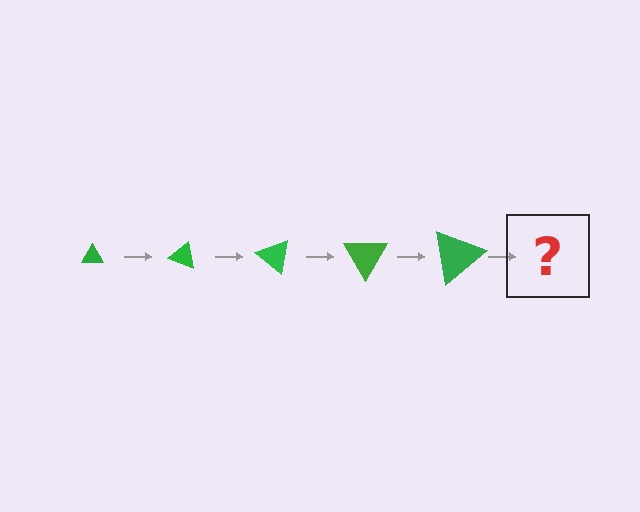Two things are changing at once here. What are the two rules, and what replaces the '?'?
The two rules are that the triangle grows larger each step and it rotates 20 degrees each step. The '?' should be a triangle, larger than the previous one and rotated 100 degrees from the start.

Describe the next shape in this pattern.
It should be a triangle, larger than the previous one and rotated 100 degrees from the start.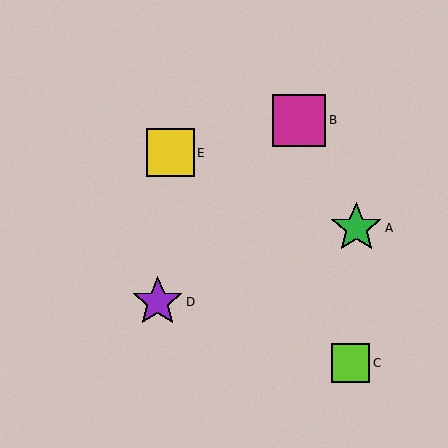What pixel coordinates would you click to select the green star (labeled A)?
Click at (356, 228) to select the green star A.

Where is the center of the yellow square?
The center of the yellow square is at (170, 153).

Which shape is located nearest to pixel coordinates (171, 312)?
The purple star (labeled D) at (158, 302) is nearest to that location.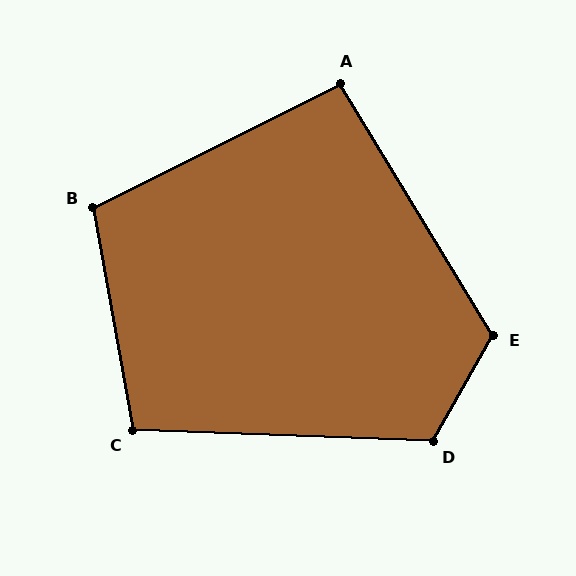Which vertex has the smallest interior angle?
A, at approximately 95 degrees.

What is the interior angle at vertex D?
Approximately 118 degrees (obtuse).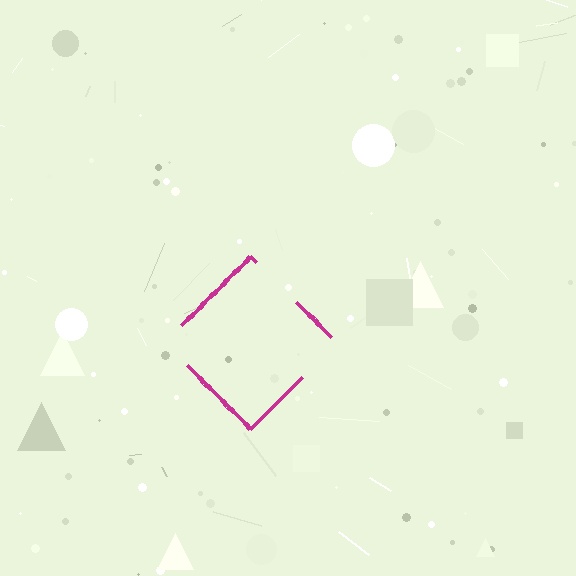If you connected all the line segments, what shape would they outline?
They would outline a diamond.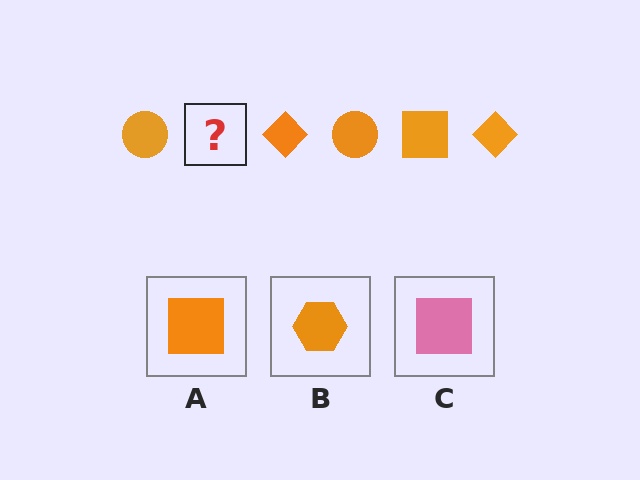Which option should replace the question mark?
Option A.